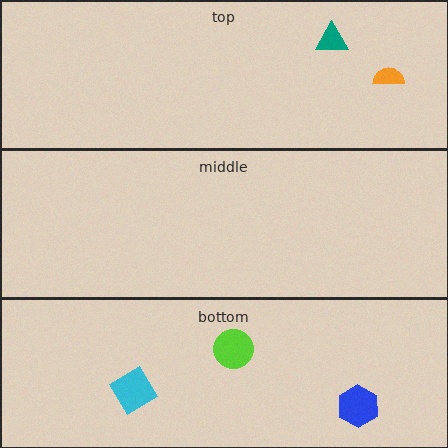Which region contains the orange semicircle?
The top region.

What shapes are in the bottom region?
The cyan diamond, the lime circle, the blue hexagon.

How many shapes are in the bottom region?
3.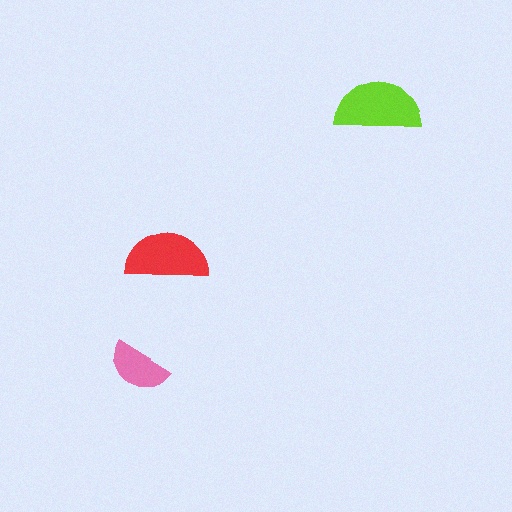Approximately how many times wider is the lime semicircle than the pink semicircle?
About 1.5 times wider.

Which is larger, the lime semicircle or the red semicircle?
The lime one.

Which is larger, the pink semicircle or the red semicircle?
The red one.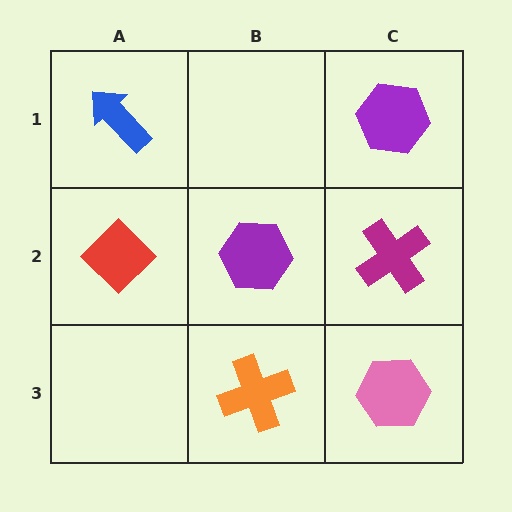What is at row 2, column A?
A red diamond.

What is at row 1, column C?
A purple hexagon.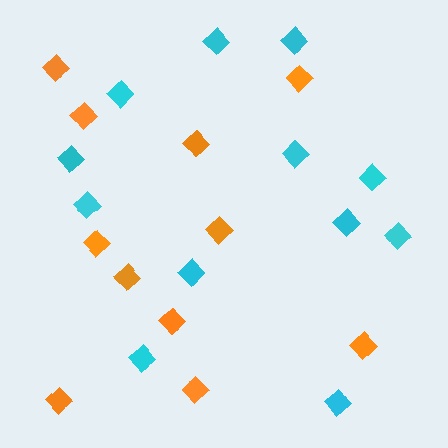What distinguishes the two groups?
There are 2 groups: one group of cyan diamonds (12) and one group of orange diamonds (11).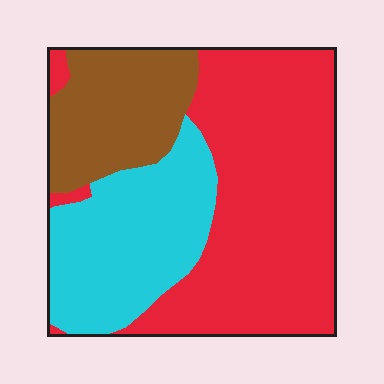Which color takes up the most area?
Red, at roughly 50%.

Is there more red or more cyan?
Red.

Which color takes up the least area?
Brown, at roughly 20%.